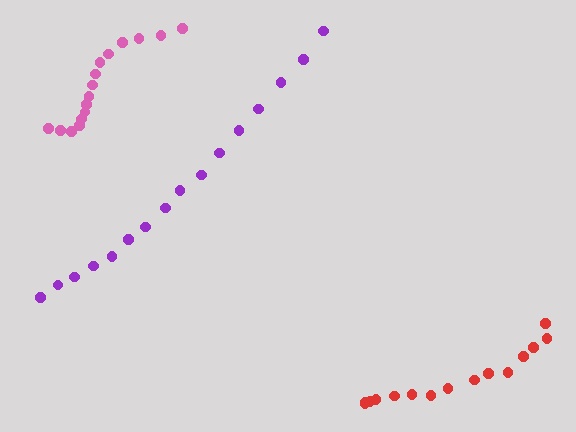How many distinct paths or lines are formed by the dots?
There are 3 distinct paths.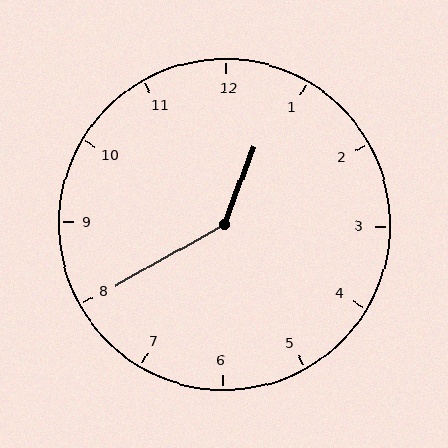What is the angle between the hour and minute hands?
Approximately 140 degrees.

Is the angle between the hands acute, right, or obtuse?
It is obtuse.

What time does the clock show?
12:40.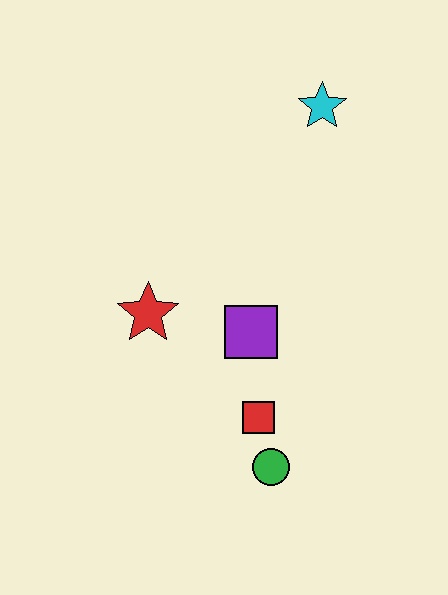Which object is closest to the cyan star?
The purple square is closest to the cyan star.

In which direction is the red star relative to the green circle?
The red star is above the green circle.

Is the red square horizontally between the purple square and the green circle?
Yes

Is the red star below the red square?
No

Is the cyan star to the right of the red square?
Yes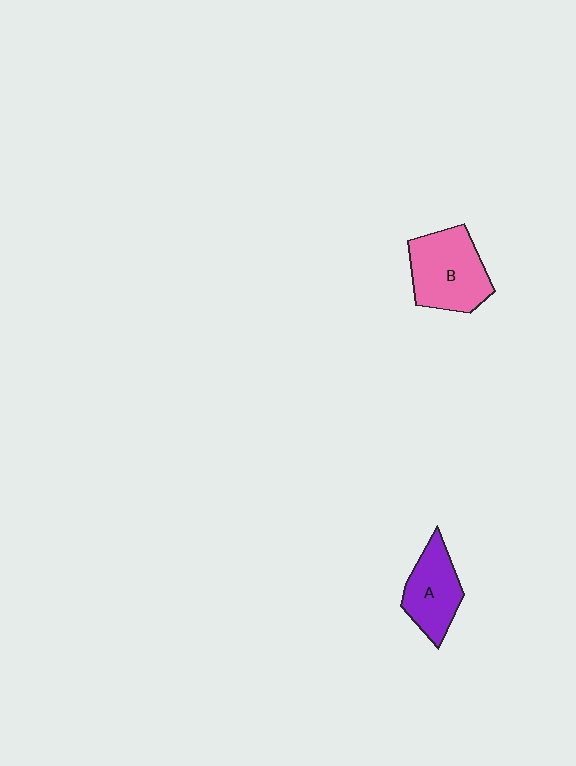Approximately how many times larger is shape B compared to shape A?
Approximately 1.3 times.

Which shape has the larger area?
Shape B (pink).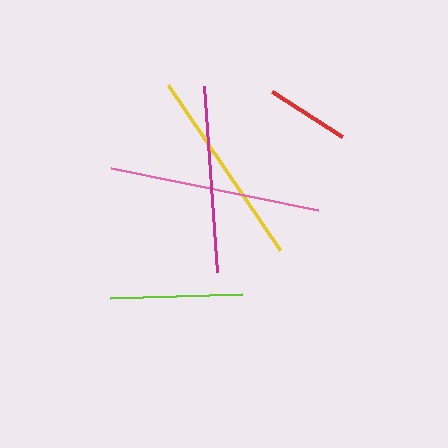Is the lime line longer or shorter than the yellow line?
The yellow line is longer than the lime line.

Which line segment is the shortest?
The red line is the shortest at approximately 83 pixels.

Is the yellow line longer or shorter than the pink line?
The pink line is longer than the yellow line.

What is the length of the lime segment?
The lime segment is approximately 132 pixels long.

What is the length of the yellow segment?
The yellow segment is approximately 199 pixels long.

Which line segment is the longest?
The pink line is the longest at approximately 212 pixels.